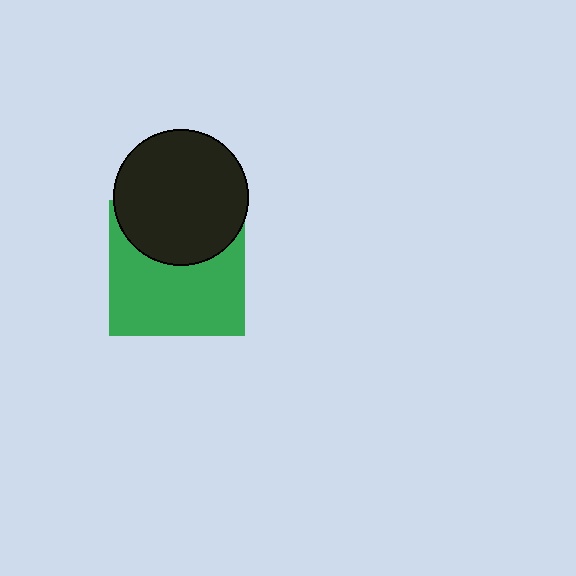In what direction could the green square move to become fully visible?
The green square could move down. That would shift it out from behind the black circle entirely.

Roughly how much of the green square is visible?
About half of it is visible (roughly 62%).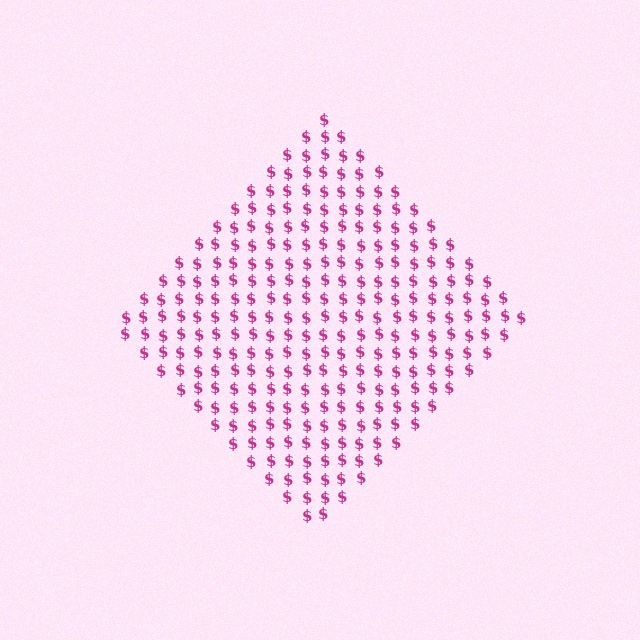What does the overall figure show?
The overall figure shows a diamond.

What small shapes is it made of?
It is made of small dollar signs.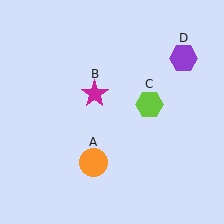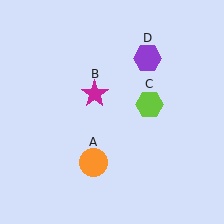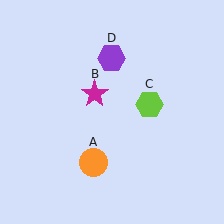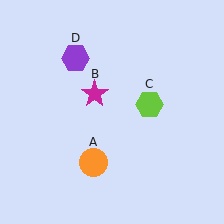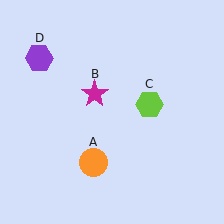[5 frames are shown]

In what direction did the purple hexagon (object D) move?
The purple hexagon (object D) moved left.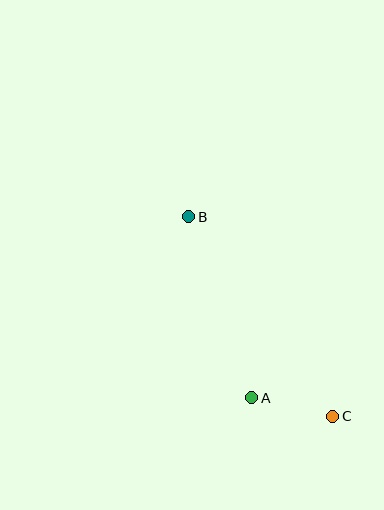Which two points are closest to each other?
Points A and C are closest to each other.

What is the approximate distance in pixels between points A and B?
The distance between A and B is approximately 192 pixels.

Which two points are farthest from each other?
Points B and C are farthest from each other.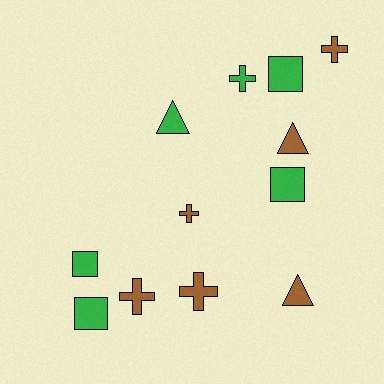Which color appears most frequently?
Brown, with 6 objects.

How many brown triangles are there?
There are 2 brown triangles.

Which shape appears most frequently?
Cross, with 5 objects.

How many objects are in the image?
There are 12 objects.